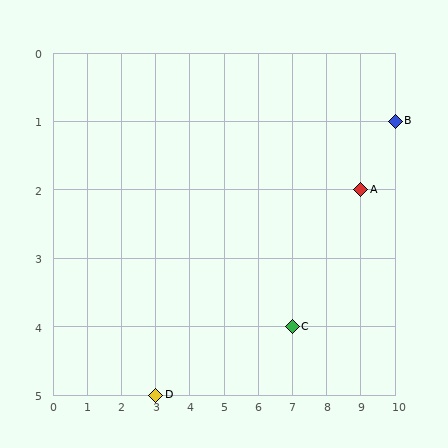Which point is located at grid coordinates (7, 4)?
Point C is at (7, 4).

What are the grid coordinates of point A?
Point A is at grid coordinates (9, 2).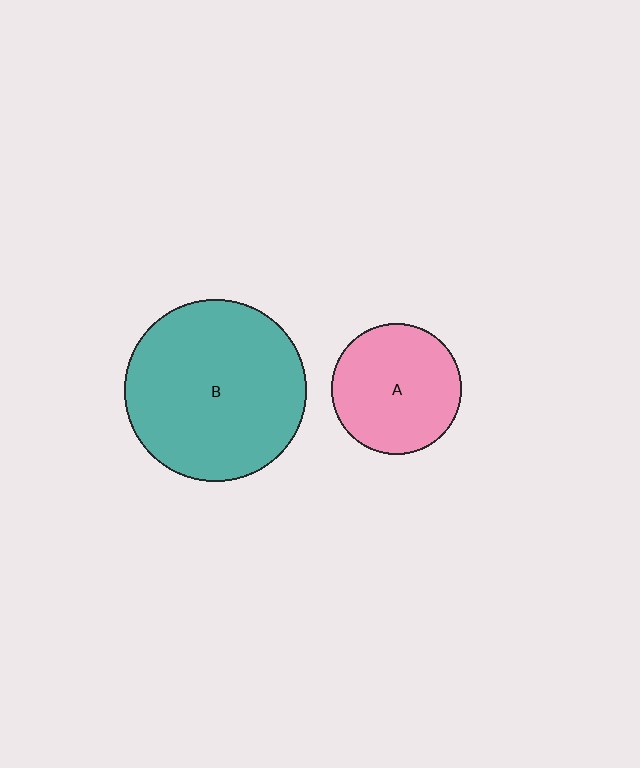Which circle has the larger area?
Circle B (teal).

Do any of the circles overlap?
No, none of the circles overlap.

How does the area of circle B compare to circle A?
Approximately 1.9 times.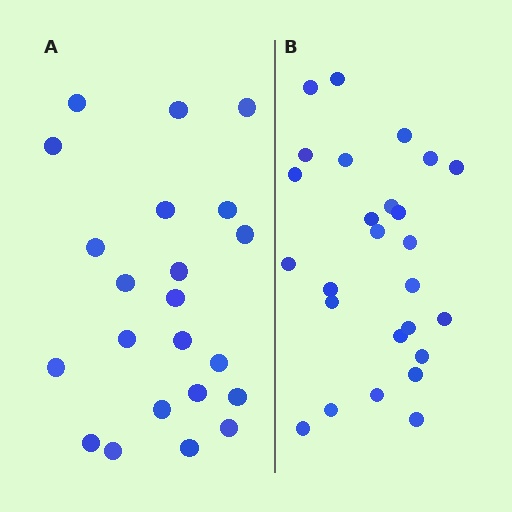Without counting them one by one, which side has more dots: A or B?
Region B (the right region) has more dots.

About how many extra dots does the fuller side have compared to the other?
Region B has about 4 more dots than region A.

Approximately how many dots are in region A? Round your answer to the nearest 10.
About 20 dots. (The exact count is 22, which rounds to 20.)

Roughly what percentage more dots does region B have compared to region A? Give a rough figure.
About 20% more.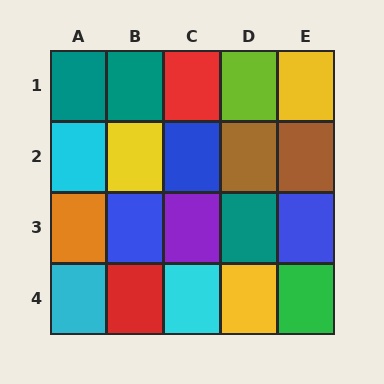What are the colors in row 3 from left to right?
Orange, blue, purple, teal, blue.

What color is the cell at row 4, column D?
Yellow.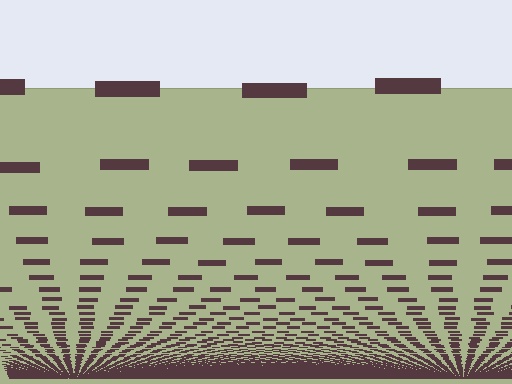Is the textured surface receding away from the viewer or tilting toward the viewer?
The surface appears to tilt toward the viewer. Texture elements get larger and sparser toward the top.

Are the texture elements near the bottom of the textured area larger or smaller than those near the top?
Smaller. The gradient is inverted — elements near the bottom are smaller and denser.